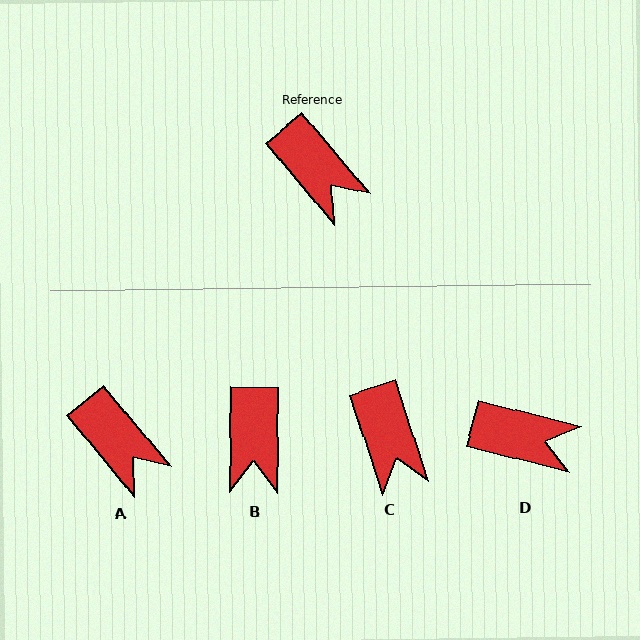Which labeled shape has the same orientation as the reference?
A.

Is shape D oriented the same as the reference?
No, it is off by about 36 degrees.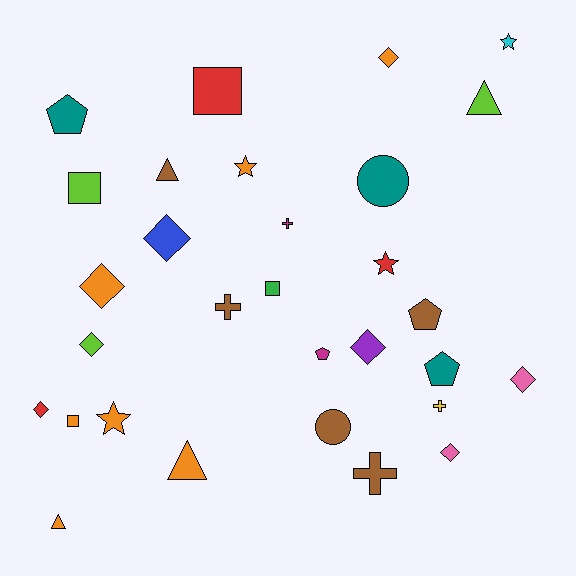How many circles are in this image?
There are 2 circles.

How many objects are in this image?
There are 30 objects.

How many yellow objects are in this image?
There is 1 yellow object.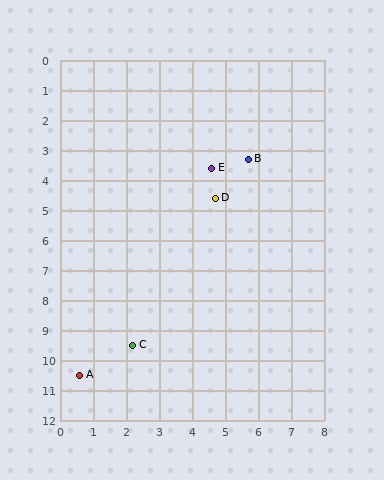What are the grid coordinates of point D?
Point D is at approximately (4.7, 4.6).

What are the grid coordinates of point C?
Point C is at approximately (2.2, 9.5).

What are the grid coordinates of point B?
Point B is at approximately (5.7, 3.3).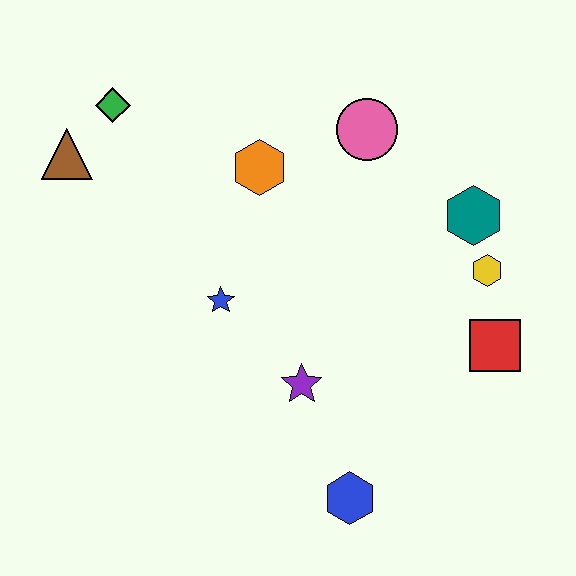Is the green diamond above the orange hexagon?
Yes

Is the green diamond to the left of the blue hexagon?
Yes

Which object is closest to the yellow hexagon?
The teal hexagon is closest to the yellow hexagon.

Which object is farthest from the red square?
The brown triangle is farthest from the red square.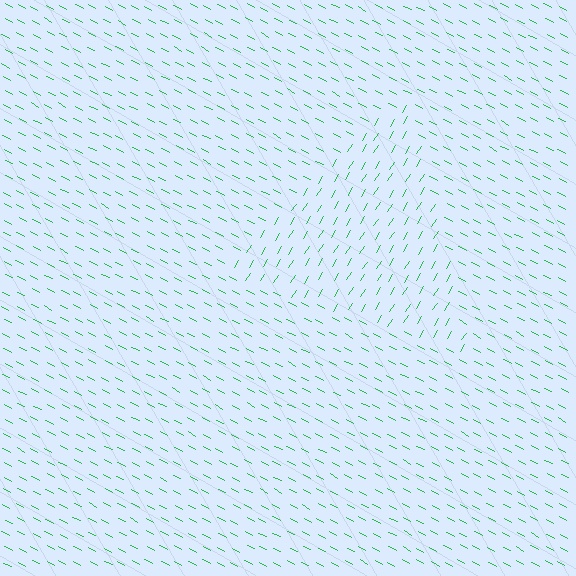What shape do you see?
I see a triangle.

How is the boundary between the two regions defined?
The boundary is defined purely by a change in line orientation (approximately 86 degrees difference). All lines are the same color and thickness.